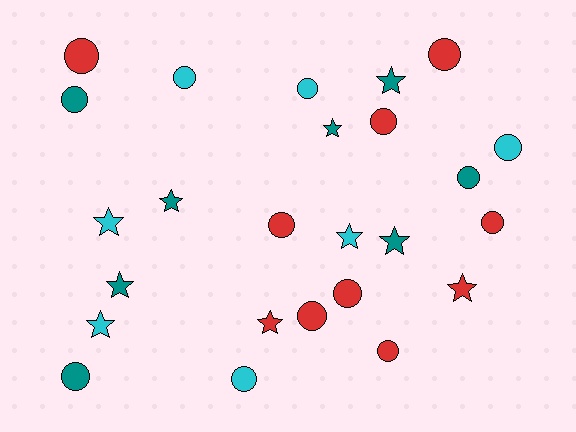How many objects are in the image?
There are 25 objects.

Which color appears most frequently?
Red, with 10 objects.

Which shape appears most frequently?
Circle, with 15 objects.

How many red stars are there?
There are 2 red stars.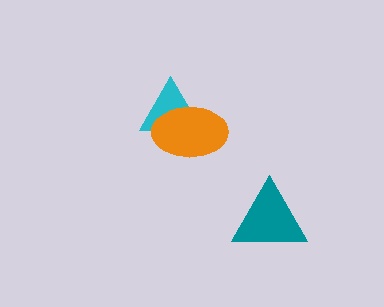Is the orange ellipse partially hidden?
No, no other shape covers it.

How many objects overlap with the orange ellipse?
1 object overlaps with the orange ellipse.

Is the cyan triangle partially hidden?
Yes, it is partially covered by another shape.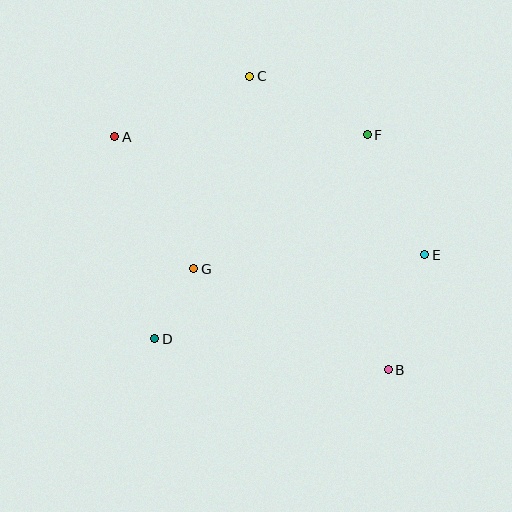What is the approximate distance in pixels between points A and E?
The distance between A and E is approximately 332 pixels.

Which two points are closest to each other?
Points D and G are closest to each other.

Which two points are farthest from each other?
Points A and B are farthest from each other.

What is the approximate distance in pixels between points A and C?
The distance between A and C is approximately 148 pixels.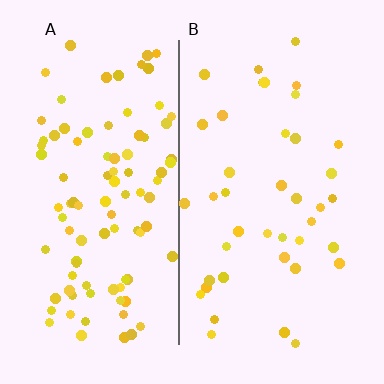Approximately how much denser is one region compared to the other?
Approximately 2.4× — region A over region B.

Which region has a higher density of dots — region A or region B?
A (the left).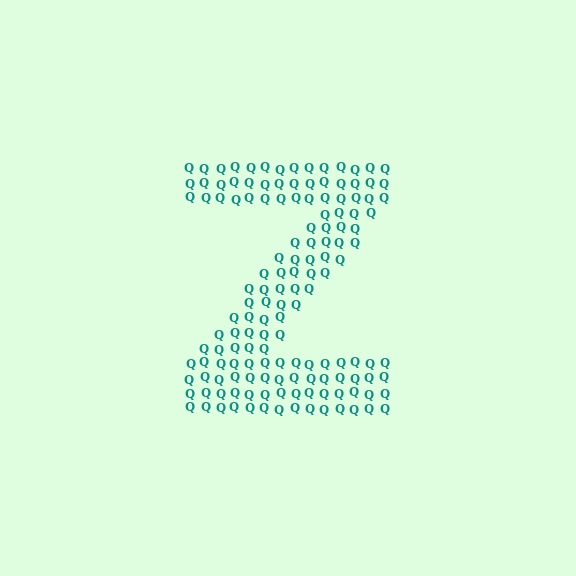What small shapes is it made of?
It is made of small letter Q's.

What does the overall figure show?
The overall figure shows the letter Z.